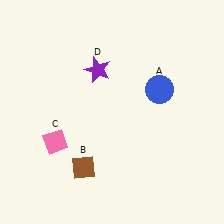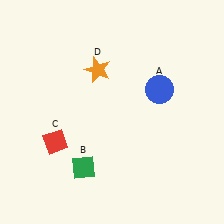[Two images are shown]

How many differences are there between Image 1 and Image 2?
There are 3 differences between the two images.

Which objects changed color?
B changed from brown to green. C changed from pink to red. D changed from purple to orange.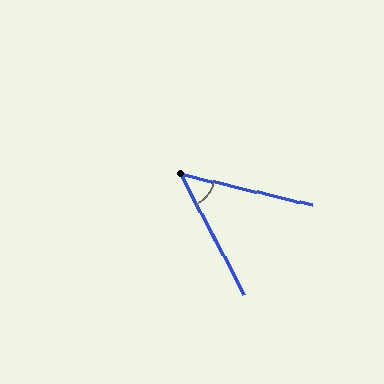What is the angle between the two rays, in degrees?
Approximately 49 degrees.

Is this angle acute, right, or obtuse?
It is acute.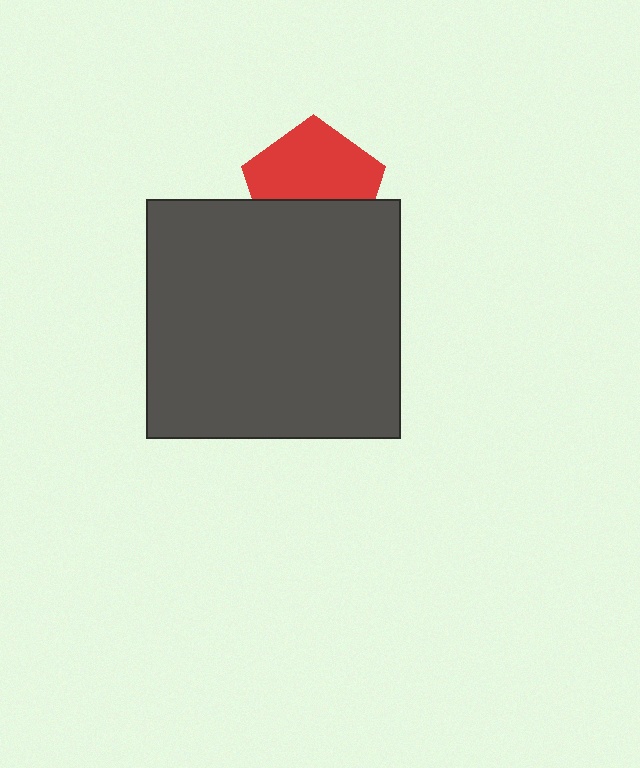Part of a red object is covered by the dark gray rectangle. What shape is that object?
It is a pentagon.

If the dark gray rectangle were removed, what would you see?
You would see the complete red pentagon.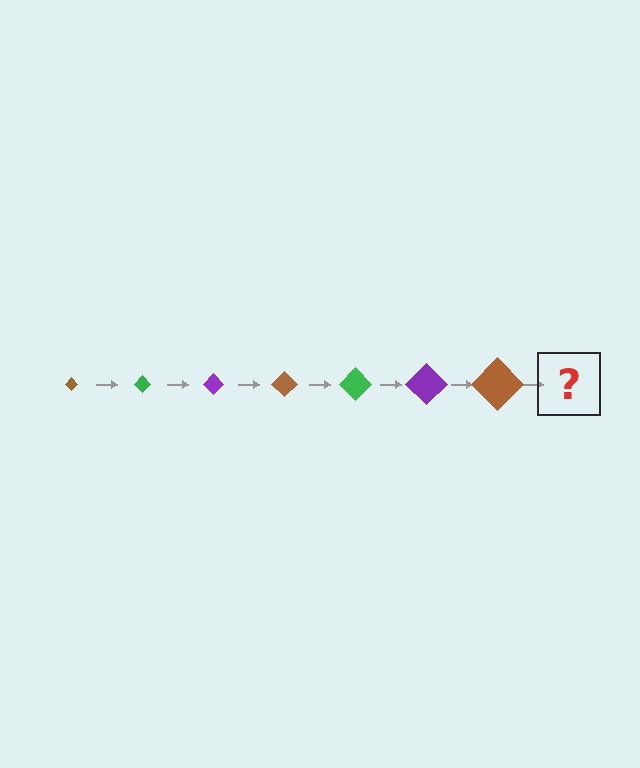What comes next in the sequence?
The next element should be a green diamond, larger than the previous one.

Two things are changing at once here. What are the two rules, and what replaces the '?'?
The two rules are that the diamond grows larger each step and the color cycles through brown, green, and purple. The '?' should be a green diamond, larger than the previous one.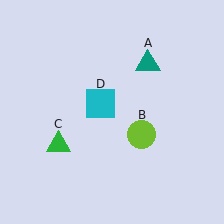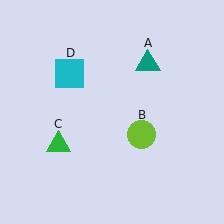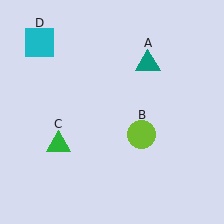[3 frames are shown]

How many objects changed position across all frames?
1 object changed position: cyan square (object D).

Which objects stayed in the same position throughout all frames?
Teal triangle (object A) and lime circle (object B) and green triangle (object C) remained stationary.